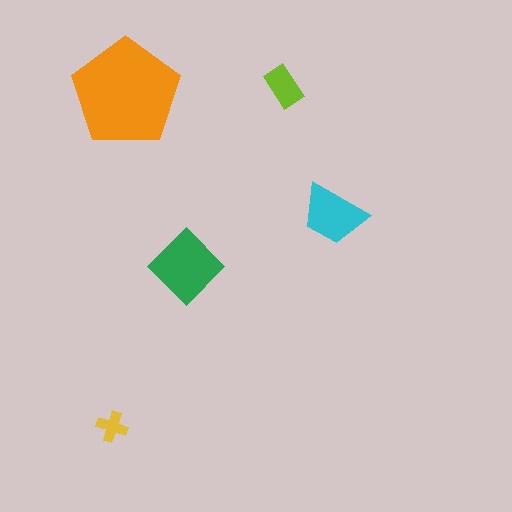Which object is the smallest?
The yellow cross.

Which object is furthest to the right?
The cyan trapezoid is rightmost.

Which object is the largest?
The orange pentagon.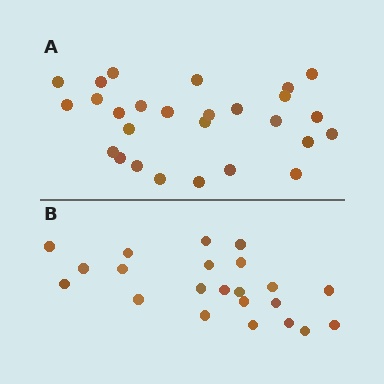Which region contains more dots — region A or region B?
Region A (the top region) has more dots.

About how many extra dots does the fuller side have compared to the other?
Region A has about 5 more dots than region B.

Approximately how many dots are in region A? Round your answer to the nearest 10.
About 30 dots. (The exact count is 27, which rounds to 30.)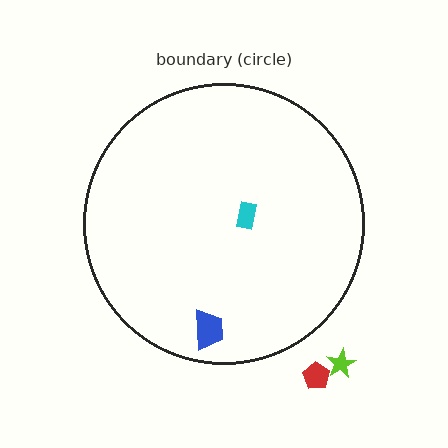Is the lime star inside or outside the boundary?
Outside.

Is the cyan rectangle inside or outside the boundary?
Inside.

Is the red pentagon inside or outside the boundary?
Outside.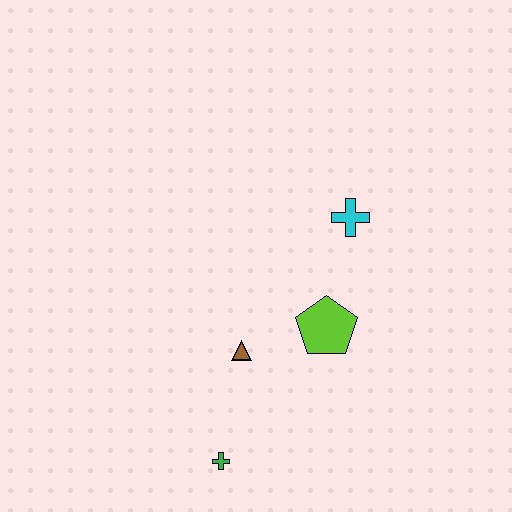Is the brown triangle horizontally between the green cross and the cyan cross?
Yes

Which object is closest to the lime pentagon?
The brown triangle is closest to the lime pentagon.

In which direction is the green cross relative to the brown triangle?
The green cross is below the brown triangle.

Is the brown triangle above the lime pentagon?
No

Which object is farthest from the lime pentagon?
The green cross is farthest from the lime pentagon.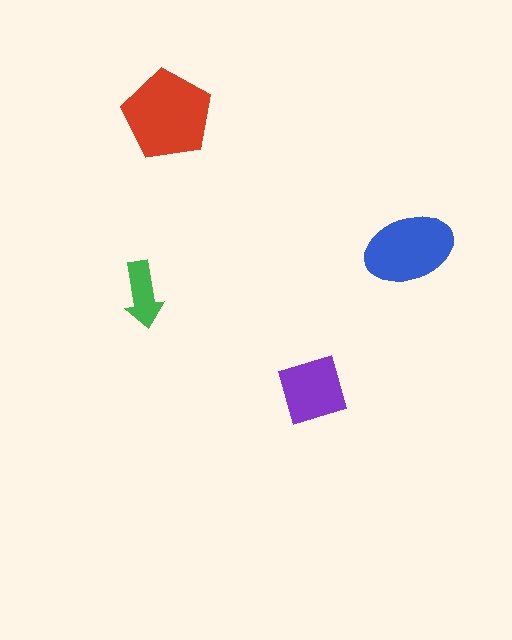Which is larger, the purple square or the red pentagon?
The red pentagon.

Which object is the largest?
The red pentagon.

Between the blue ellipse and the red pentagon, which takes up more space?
The red pentagon.